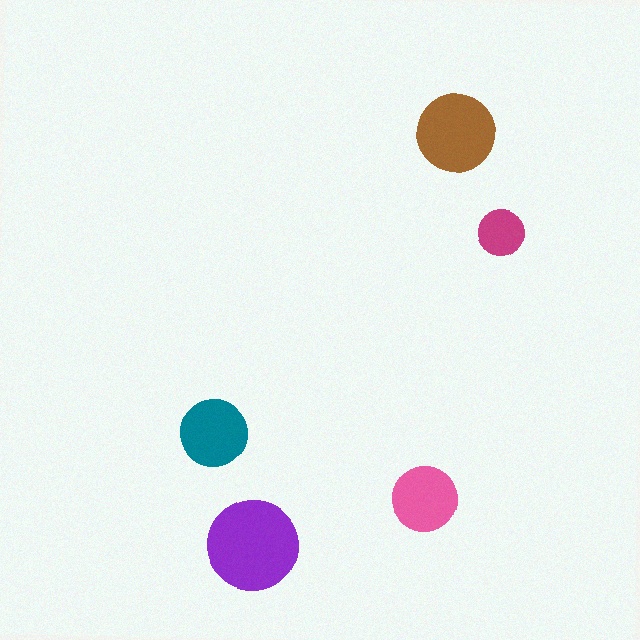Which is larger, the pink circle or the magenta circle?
The pink one.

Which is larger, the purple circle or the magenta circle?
The purple one.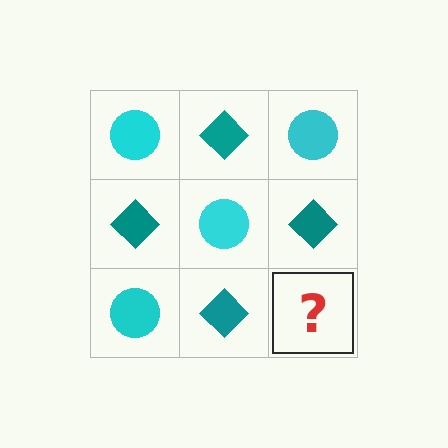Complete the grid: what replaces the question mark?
The question mark should be replaced with a cyan circle.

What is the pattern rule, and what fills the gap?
The rule is that it alternates cyan circle and teal diamond in a checkerboard pattern. The gap should be filled with a cyan circle.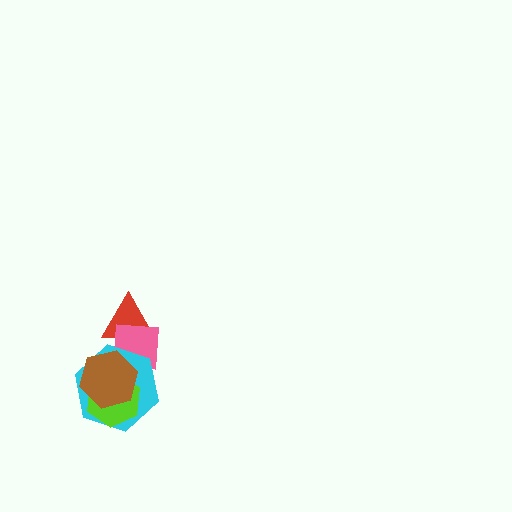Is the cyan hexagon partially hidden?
Yes, it is partially covered by another shape.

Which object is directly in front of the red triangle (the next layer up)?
The pink square is directly in front of the red triangle.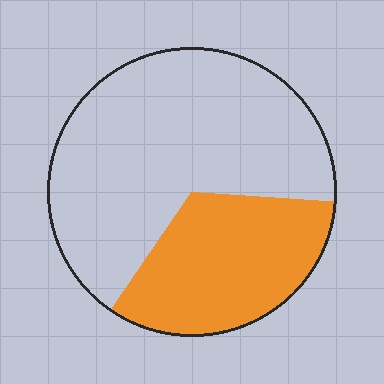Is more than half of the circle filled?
No.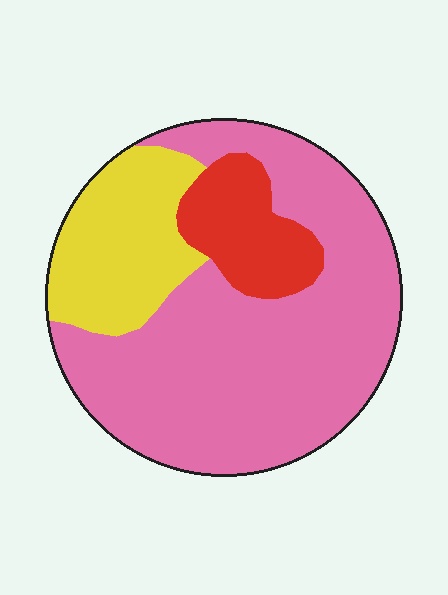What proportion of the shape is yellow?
Yellow takes up about one fifth (1/5) of the shape.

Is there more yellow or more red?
Yellow.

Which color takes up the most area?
Pink, at roughly 65%.